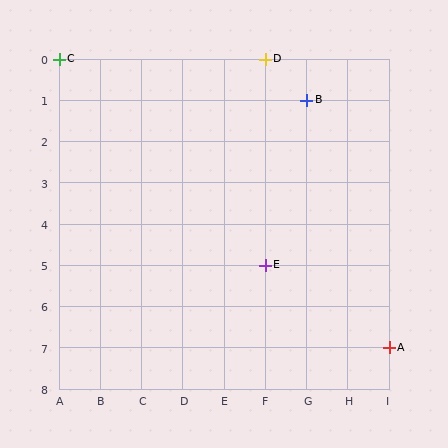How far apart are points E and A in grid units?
Points E and A are 3 columns and 2 rows apart (about 3.6 grid units diagonally).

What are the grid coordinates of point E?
Point E is at grid coordinates (F, 5).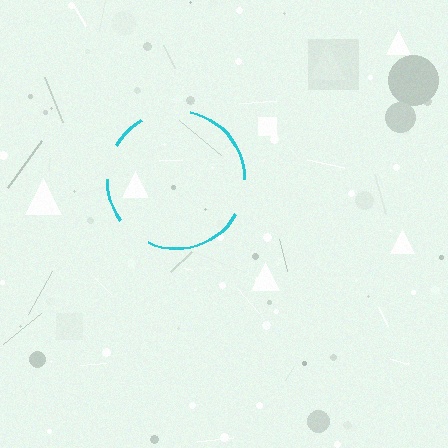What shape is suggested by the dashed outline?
The dashed outline suggests a circle.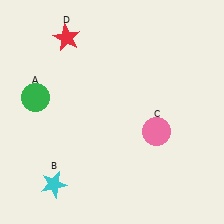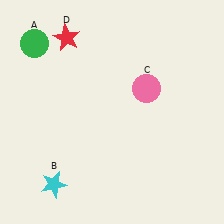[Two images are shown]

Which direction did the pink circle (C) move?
The pink circle (C) moved up.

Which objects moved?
The objects that moved are: the green circle (A), the pink circle (C).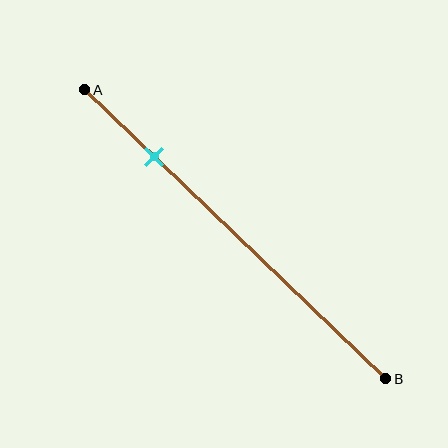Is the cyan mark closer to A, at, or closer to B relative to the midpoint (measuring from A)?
The cyan mark is closer to point A than the midpoint of segment AB.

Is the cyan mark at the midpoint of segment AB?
No, the mark is at about 25% from A, not at the 50% midpoint.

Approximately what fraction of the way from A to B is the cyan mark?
The cyan mark is approximately 25% of the way from A to B.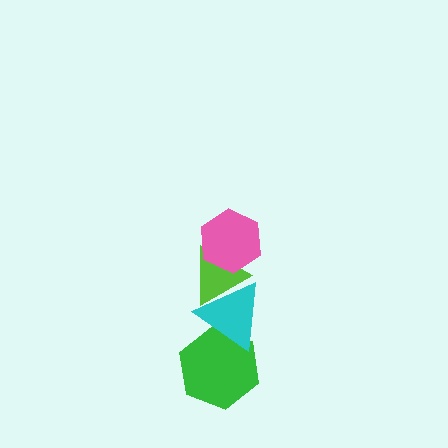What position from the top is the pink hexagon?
The pink hexagon is 1st from the top.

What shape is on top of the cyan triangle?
The lime triangle is on top of the cyan triangle.